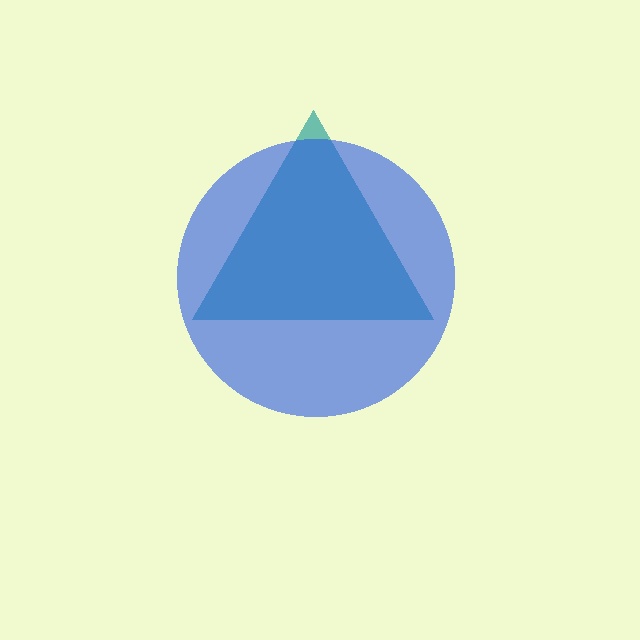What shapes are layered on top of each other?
The layered shapes are: a teal triangle, a blue circle.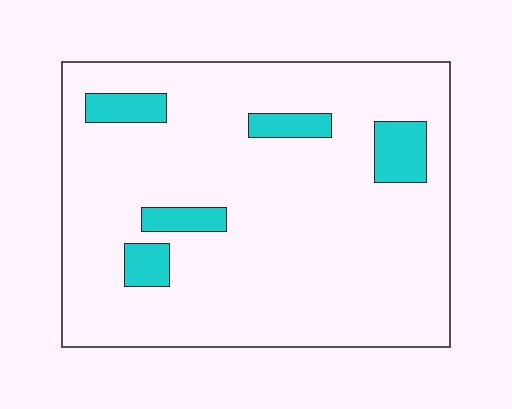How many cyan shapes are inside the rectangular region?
5.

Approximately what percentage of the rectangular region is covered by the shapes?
Approximately 10%.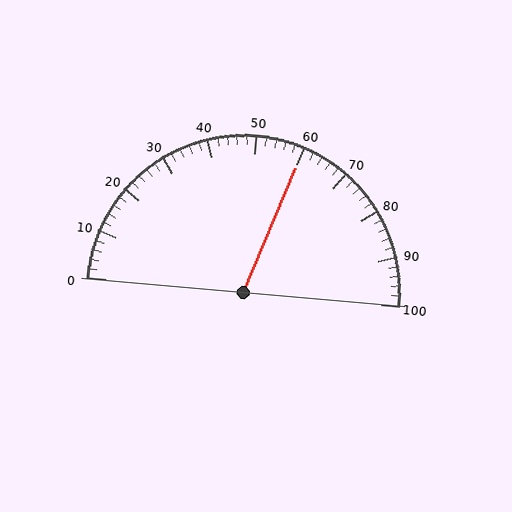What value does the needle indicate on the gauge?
The needle indicates approximately 60.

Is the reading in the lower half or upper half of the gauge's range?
The reading is in the upper half of the range (0 to 100).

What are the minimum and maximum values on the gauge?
The gauge ranges from 0 to 100.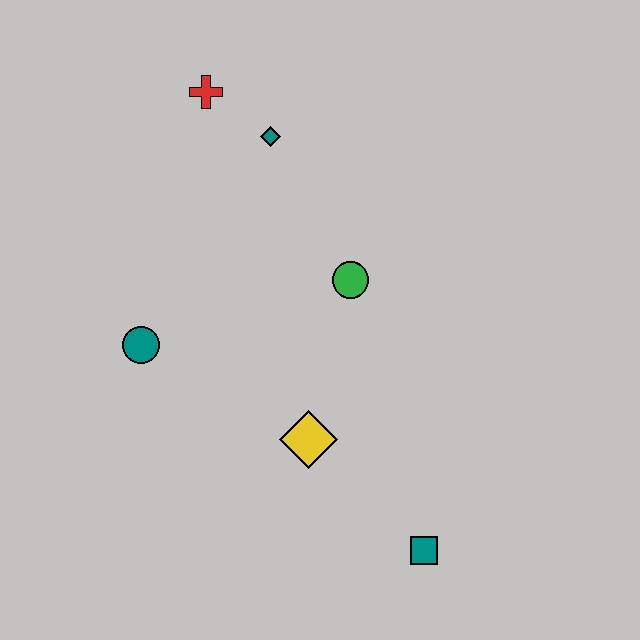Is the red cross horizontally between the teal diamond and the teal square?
No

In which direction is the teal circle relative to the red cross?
The teal circle is below the red cross.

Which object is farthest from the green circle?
The teal square is farthest from the green circle.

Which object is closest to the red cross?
The teal diamond is closest to the red cross.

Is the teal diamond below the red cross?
Yes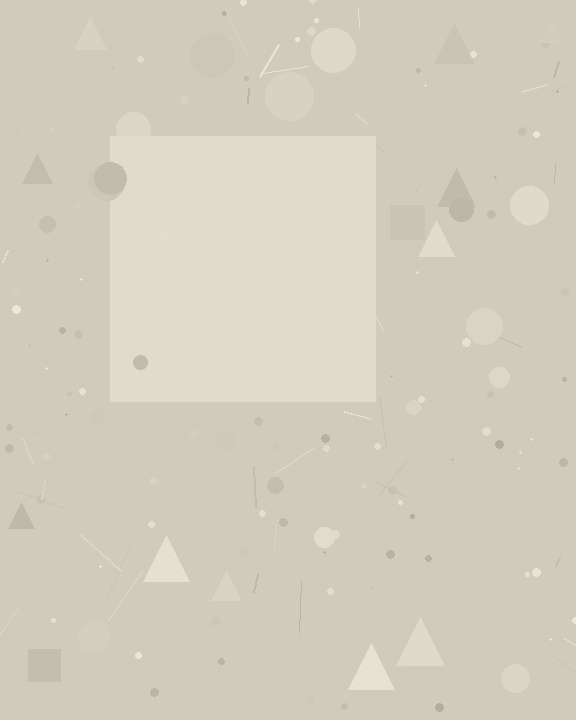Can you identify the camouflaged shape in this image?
The camouflaged shape is a square.